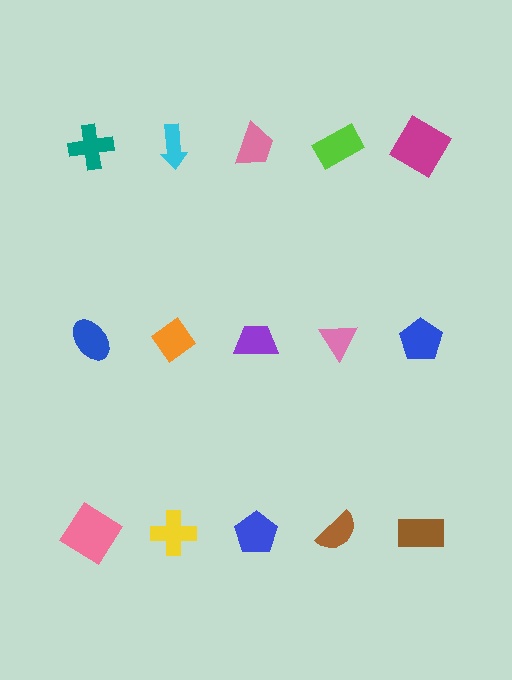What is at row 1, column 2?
A cyan arrow.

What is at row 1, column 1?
A teal cross.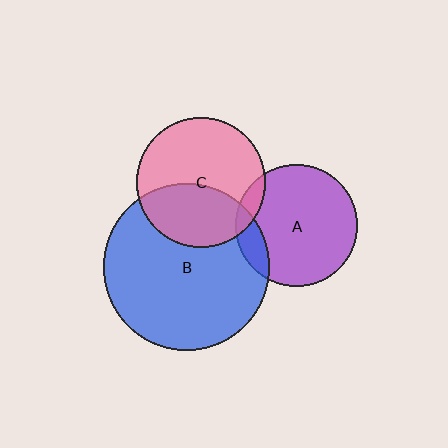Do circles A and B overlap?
Yes.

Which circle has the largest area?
Circle B (blue).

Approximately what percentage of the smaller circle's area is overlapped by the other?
Approximately 15%.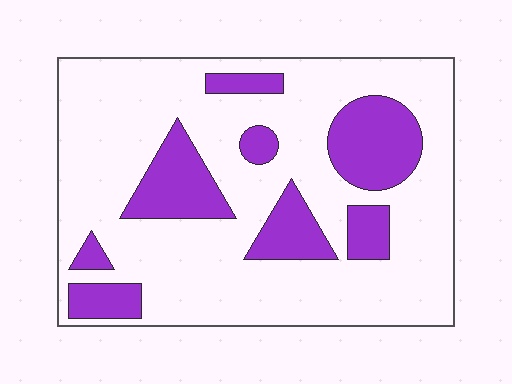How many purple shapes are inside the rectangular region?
8.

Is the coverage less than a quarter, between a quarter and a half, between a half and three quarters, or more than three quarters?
Less than a quarter.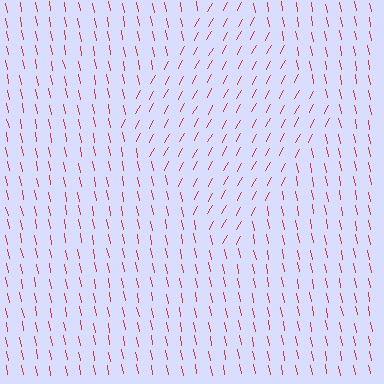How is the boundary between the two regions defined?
The boundary is defined purely by a change in line orientation (approximately 39 degrees difference). All lines are the same color and thickness.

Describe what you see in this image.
The image is filled with small red line segments. A diamond region in the image has lines oriented differently from the surrounding lines, creating a visible texture boundary.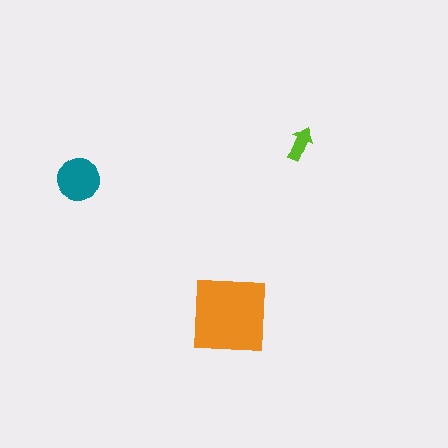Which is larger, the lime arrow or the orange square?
The orange square.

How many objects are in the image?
There are 3 objects in the image.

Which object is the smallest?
The lime arrow.